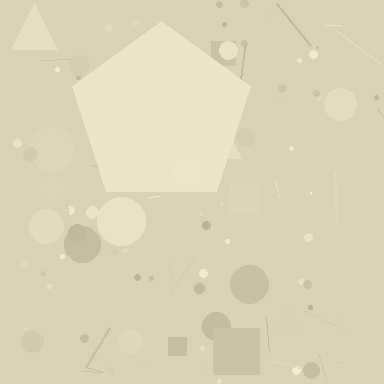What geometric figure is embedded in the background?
A pentagon is embedded in the background.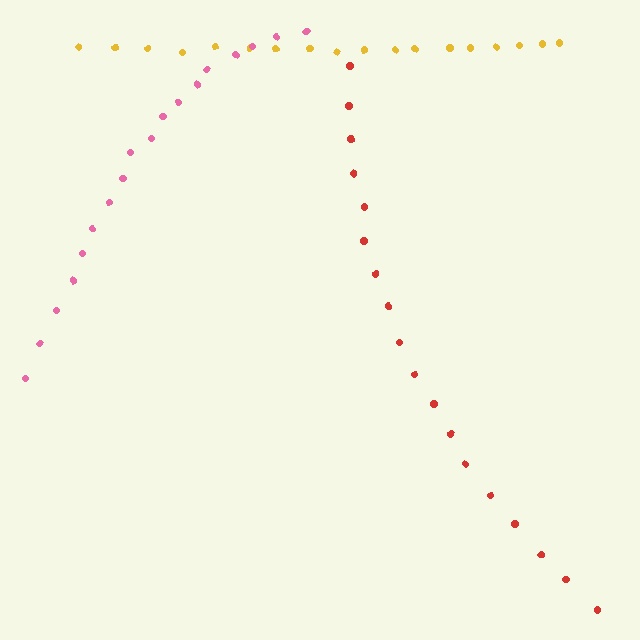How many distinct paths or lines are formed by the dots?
There are 3 distinct paths.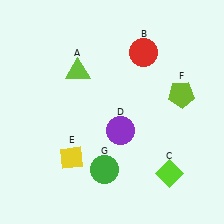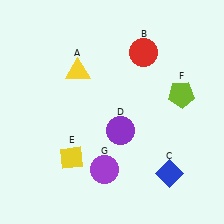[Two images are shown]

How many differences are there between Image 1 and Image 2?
There are 3 differences between the two images.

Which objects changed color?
A changed from lime to yellow. C changed from lime to blue. G changed from green to purple.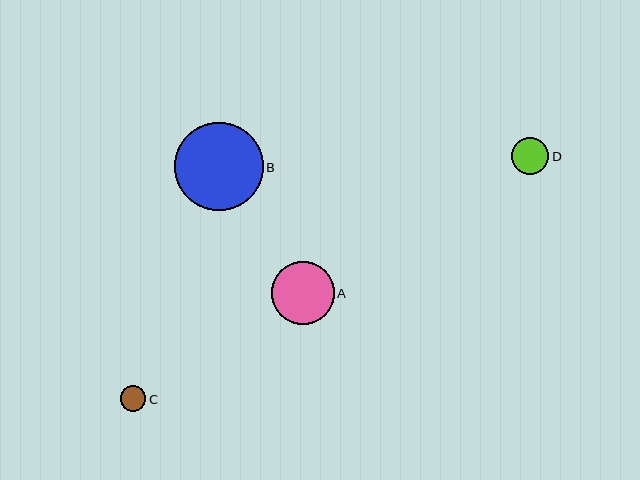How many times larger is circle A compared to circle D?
Circle A is approximately 1.7 times the size of circle D.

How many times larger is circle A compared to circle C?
Circle A is approximately 2.5 times the size of circle C.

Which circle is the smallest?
Circle C is the smallest with a size of approximately 25 pixels.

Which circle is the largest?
Circle B is the largest with a size of approximately 88 pixels.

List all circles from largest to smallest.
From largest to smallest: B, A, D, C.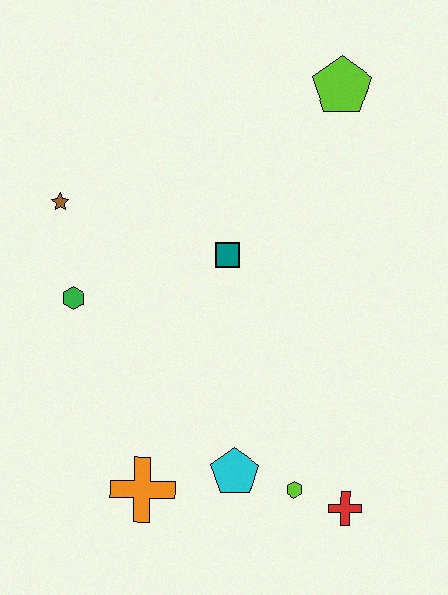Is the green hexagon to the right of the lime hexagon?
No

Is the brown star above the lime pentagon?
No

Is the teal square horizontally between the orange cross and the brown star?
No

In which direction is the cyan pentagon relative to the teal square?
The cyan pentagon is below the teal square.